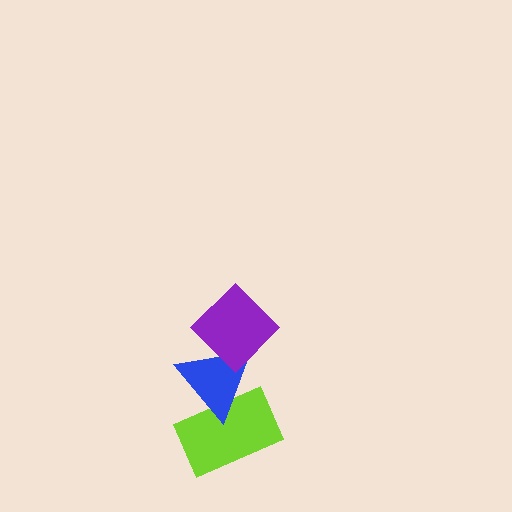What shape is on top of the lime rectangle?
The blue triangle is on top of the lime rectangle.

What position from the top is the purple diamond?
The purple diamond is 1st from the top.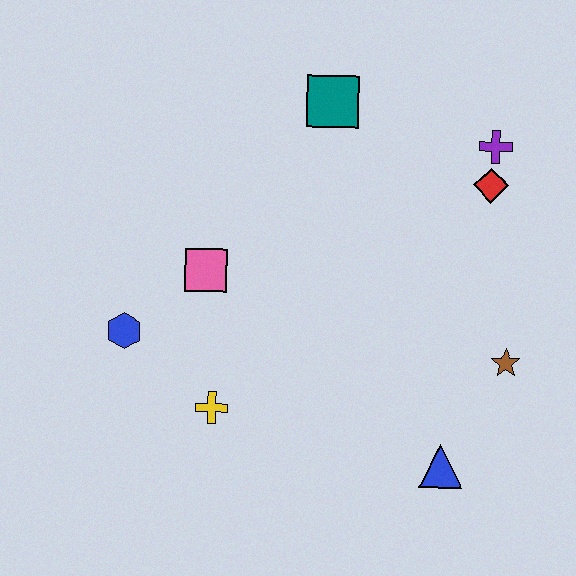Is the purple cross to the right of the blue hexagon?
Yes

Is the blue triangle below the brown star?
Yes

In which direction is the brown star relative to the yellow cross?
The brown star is to the right of the yellow cross.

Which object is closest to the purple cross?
The red diamond is closest to the purple cross.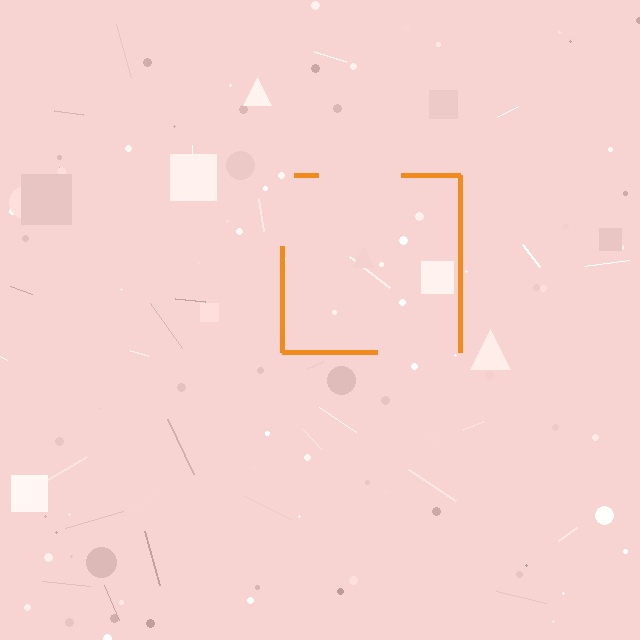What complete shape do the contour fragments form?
The contour fragments form a square.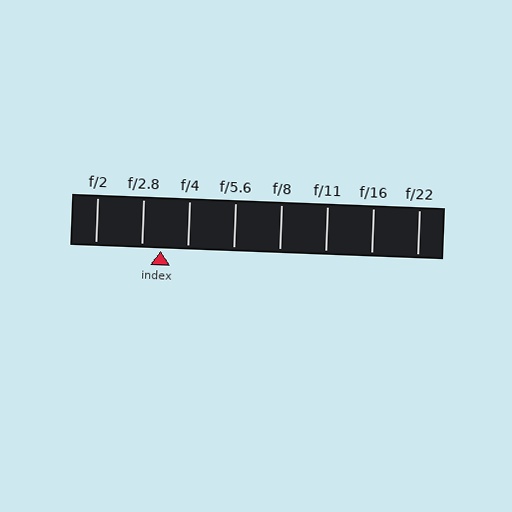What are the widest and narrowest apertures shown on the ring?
The widest aperture shown is f/2 and the narrowest is f/22.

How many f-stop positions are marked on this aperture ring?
There are 8 f-stop positions marked.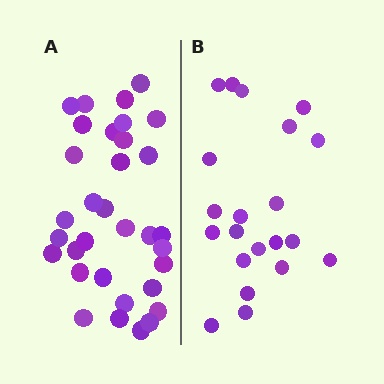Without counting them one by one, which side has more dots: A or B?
Region A (the left region) has more dots.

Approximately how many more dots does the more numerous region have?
Region A has roughly 12 or so more dots than region B.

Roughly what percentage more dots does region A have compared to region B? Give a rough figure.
About 55% more.